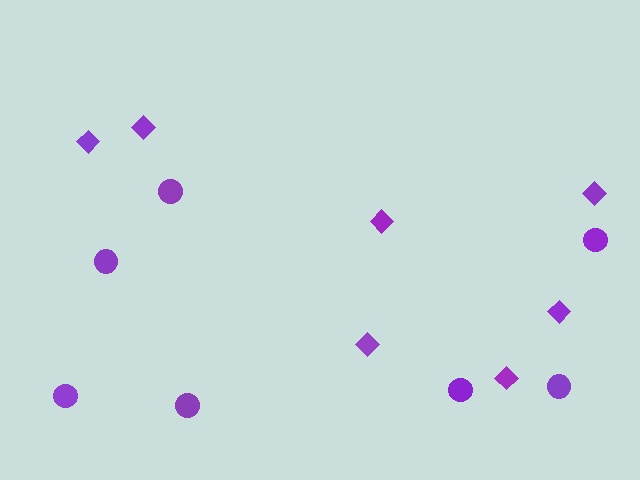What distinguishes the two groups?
There are 2 groups: one group of circles (7) and one group of diamonds (7).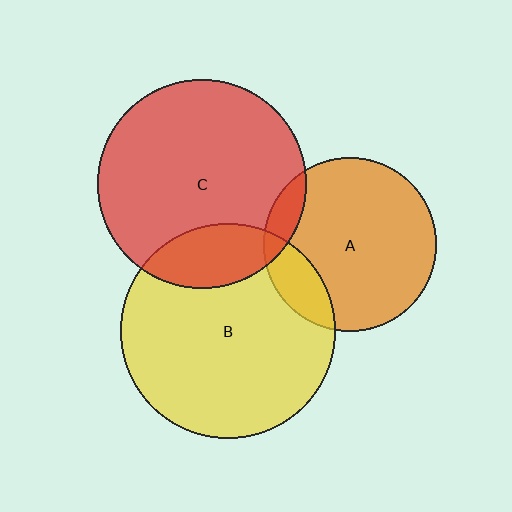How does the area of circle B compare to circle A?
Approximately 1.5 times.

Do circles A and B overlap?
Yes.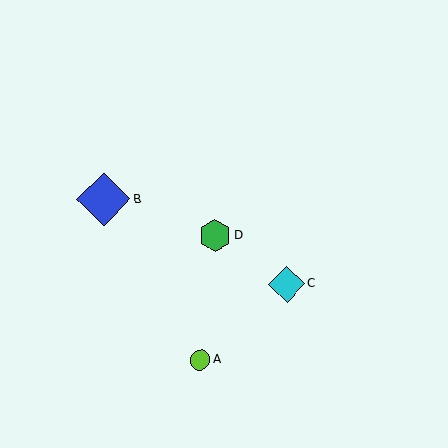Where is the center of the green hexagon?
The center of the green hexagon is at (215, 236).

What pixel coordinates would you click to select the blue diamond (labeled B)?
Click at (104, 199) to select the blue diamond B.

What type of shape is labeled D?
Shape D is a green hexagon.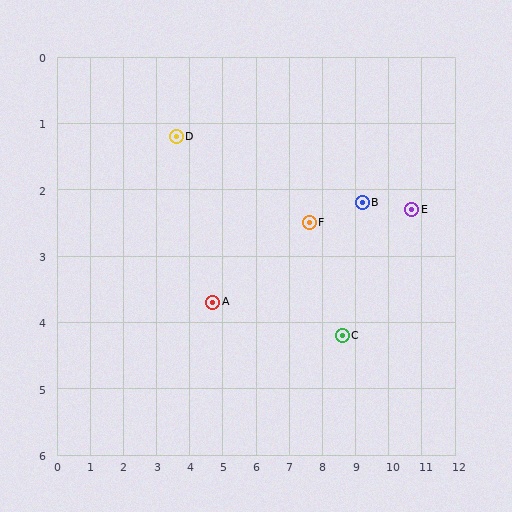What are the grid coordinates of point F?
Point F is at approximately (7.6, 2.5).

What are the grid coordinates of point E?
Point E is at approximately (10.7, 2.3).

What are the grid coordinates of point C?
Point C is at approximately (8.6, 4.2).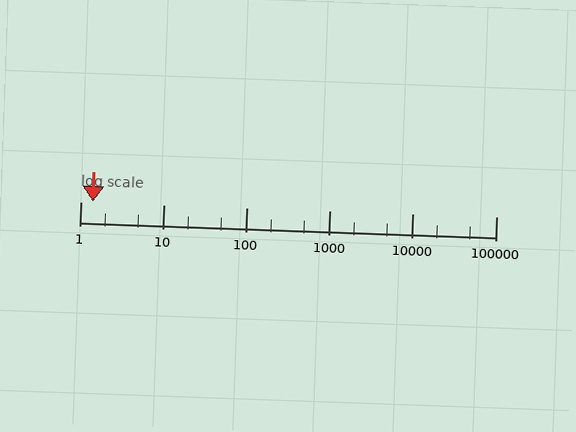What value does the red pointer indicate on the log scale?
The pointer indicates approximately 1.4.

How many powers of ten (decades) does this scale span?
The scale spans 5 decades, from 1 to 100000.